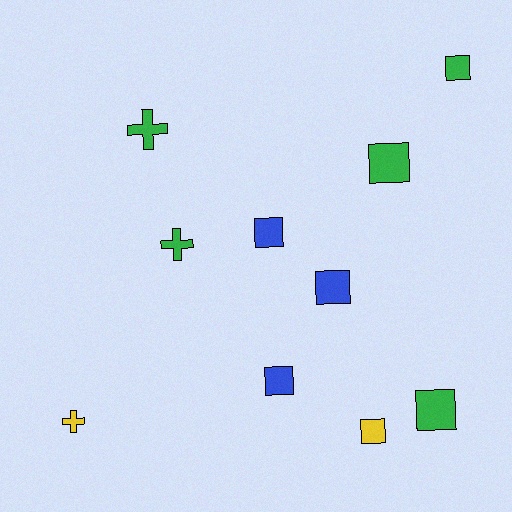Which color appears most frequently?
Green, with 5 objects.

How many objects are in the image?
There are 10 objects.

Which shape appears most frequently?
Square, with 7 objects.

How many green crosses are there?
There are 2 green crosses.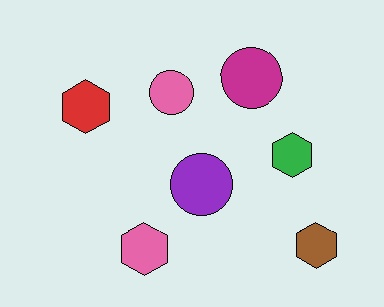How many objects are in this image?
There are 7 objects.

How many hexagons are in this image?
There are 4 hexagons.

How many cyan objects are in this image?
There are no cyan objects.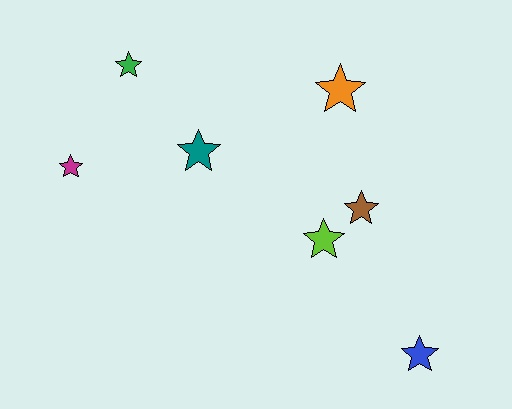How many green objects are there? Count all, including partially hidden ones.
There is 1 green object.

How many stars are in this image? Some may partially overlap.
There are 7 stars.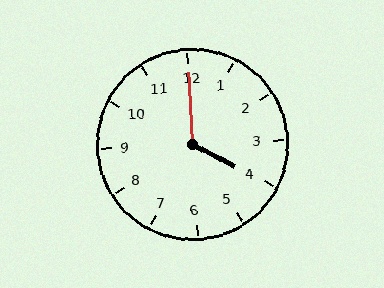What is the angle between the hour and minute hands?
Approximately 120 degrees.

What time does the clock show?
4:00.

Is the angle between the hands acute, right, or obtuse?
It is obtuse.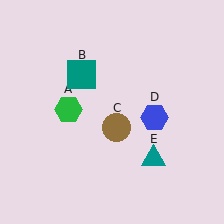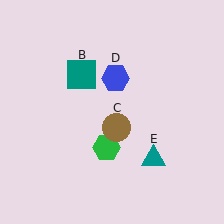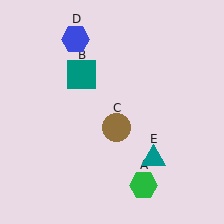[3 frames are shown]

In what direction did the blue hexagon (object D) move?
The blue hexagon (object D) moved up and to the left.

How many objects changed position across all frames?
2 objects changed position: green hexagon (object A), blue hexagon (object D).